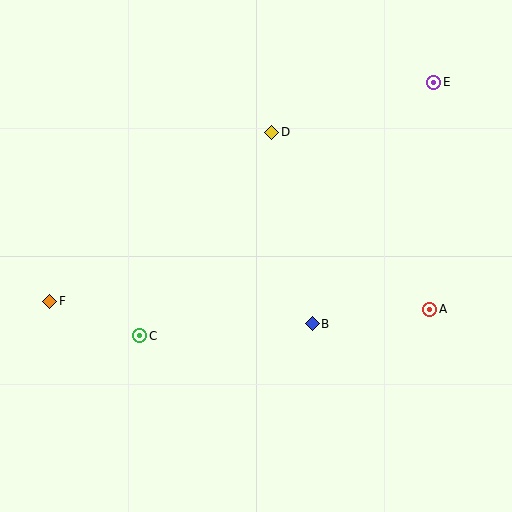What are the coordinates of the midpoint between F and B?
The midpoint between F and B is at (181, 313).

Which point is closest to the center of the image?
Point B at (312, 324) is closest to the center.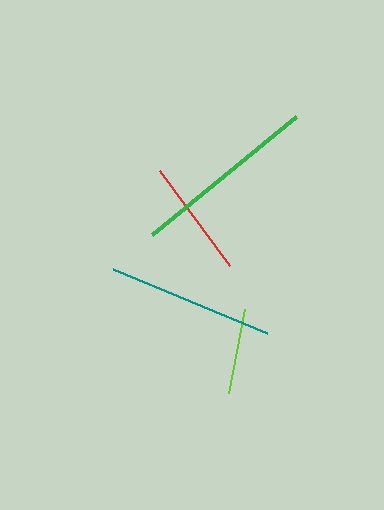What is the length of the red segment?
The red segment is approximately 117 pixels long.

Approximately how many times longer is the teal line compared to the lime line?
The teal line is approximately 2.0 times the length of the lime line.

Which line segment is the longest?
The green line is the longest at approximately 186 pixels.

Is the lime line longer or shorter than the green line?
The green line is longer than the lime line.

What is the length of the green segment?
The green segment is approximately 186 pixels long.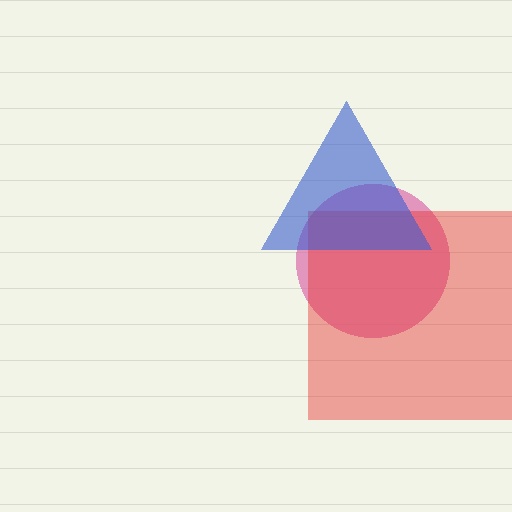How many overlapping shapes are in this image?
There are 3 overlapping shapes in the image.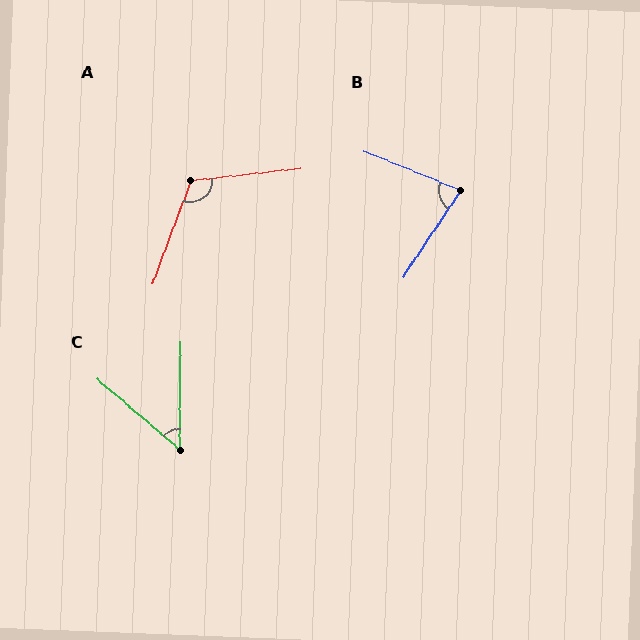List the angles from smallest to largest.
C (50°), B (79°), A (117°).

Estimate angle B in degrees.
Approximately 79 degrees.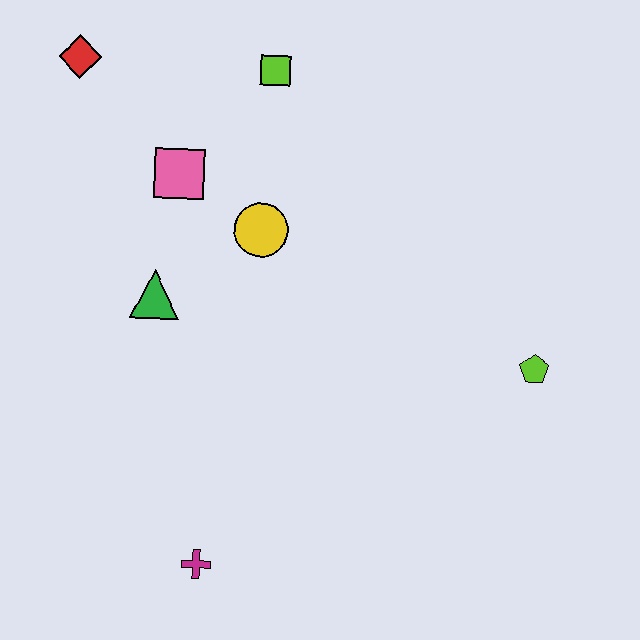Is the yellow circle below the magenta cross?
No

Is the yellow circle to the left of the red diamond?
No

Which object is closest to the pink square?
The yellow circle is closest to the pink square.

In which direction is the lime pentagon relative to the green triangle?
The lime pentagon is to the right of the green triangle.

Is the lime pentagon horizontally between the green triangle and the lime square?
No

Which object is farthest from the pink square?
The lime pentagon is farthest from the pink square.